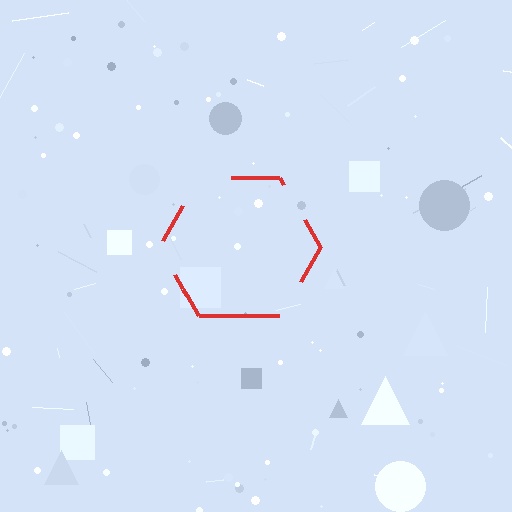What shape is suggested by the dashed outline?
The dashed outline suggests a hexagon.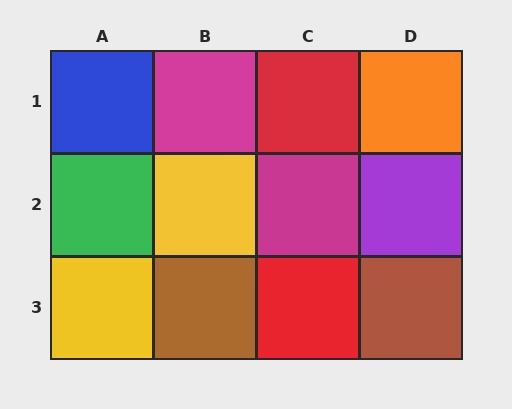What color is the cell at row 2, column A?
Green.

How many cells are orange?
1 cell is orange.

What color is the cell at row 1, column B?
Magenta.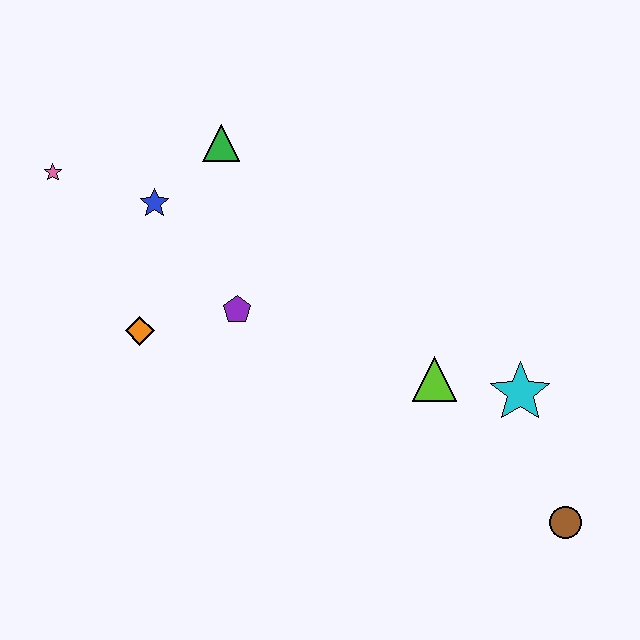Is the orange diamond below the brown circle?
No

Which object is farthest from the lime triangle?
The pink star is farthest from the lime triangle.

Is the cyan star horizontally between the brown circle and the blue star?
Yes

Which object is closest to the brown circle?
The cyan star is closest to the brown circle.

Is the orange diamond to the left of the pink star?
No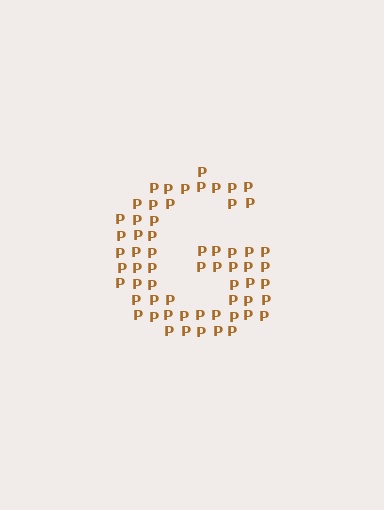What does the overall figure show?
The overall figure shows the letter G.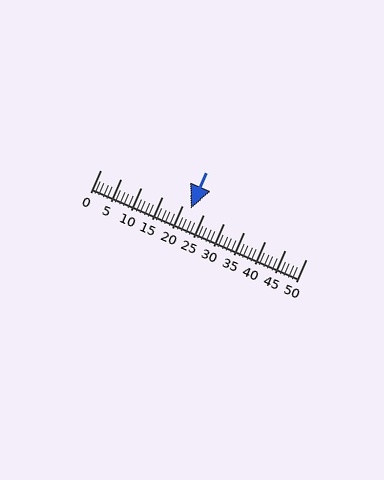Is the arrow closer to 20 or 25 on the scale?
The arrow is closer to 20.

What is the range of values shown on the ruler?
The ruler shows values from 0 to 50.